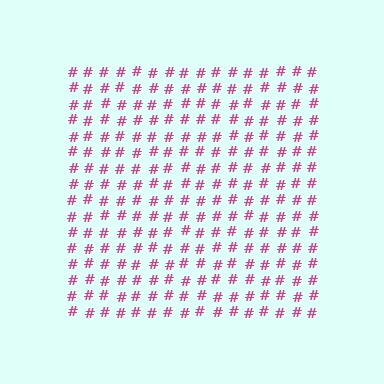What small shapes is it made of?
It is made of small hash symbols.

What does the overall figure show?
The overall figure shows a square.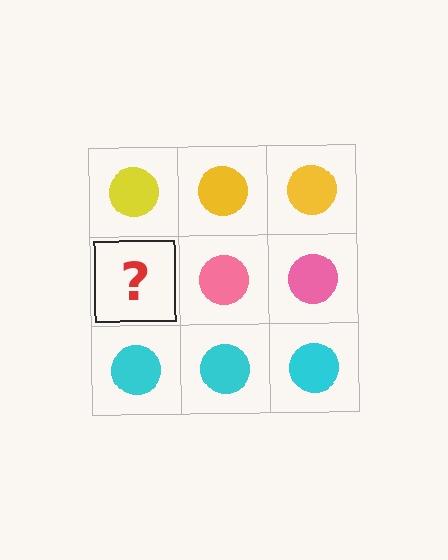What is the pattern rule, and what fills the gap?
The rule is that each row has a consistent color. The gap should be filled with a pink circle.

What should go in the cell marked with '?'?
The missing cell should contain a pink circle.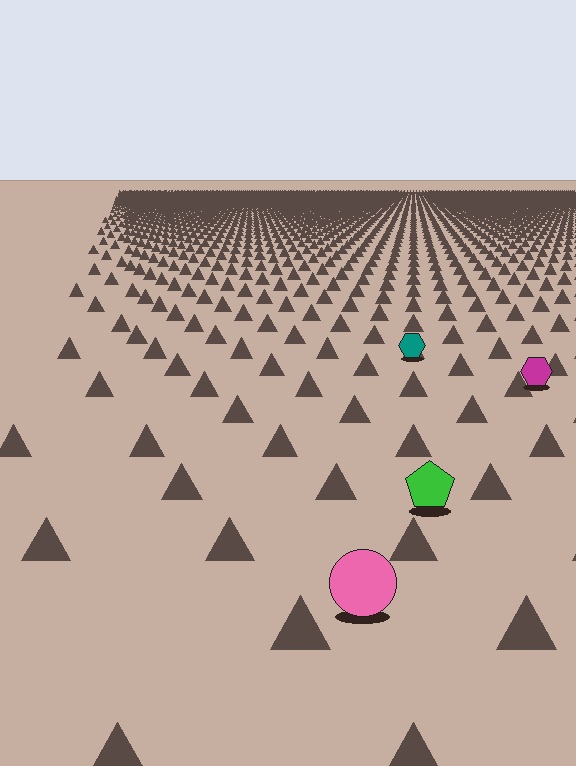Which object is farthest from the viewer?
The teal hexagon is farthest from the viewer. It appears smaller and the ground texture around it is denser.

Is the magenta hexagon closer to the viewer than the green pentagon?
No. The green pentagon is closer — you can tell from the texture gradient: the ground texture is coarser near it.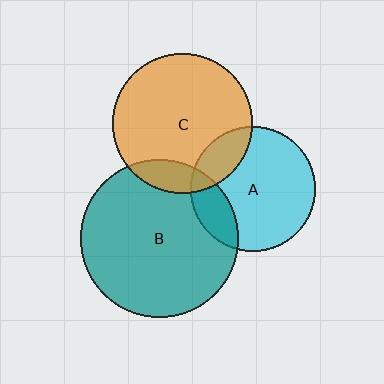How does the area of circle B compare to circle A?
Approximately 1.6 times.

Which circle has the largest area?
Circle B (teal).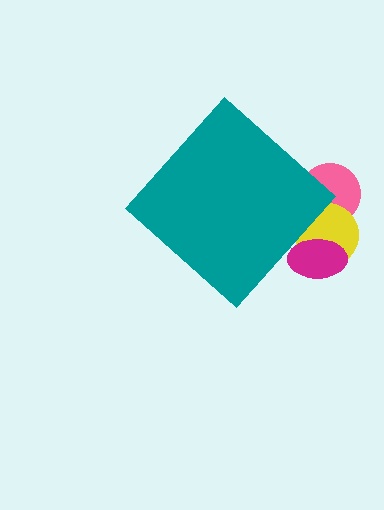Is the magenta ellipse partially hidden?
Yes, the magenta ellipse is partially hidden behind the teal diamond.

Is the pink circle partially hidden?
Yes, the pink circle is partially hidden behind the teal diamond.